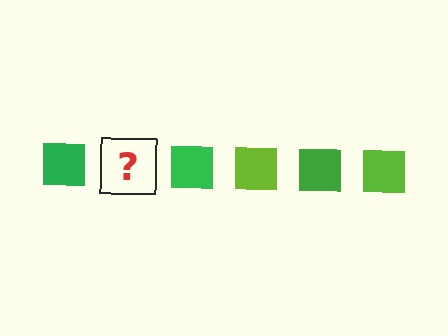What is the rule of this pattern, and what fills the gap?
The rule is that the pattern cycles through green, lime squares. The gap should be filled with a lime square.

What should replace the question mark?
The question mark should be replaced with a lime square.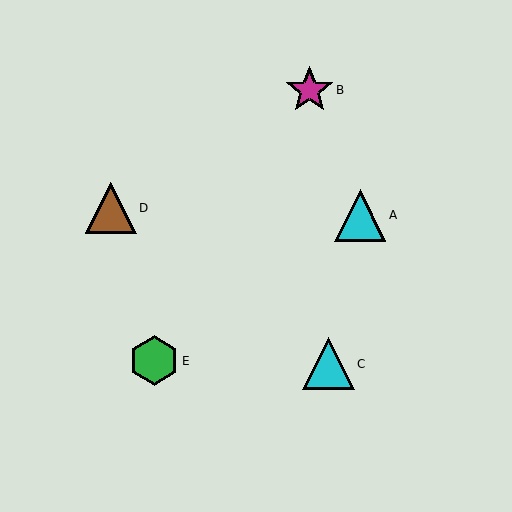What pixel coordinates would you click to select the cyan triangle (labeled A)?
Click at (360, 215) to select the cyan triangle A.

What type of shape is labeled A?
Shape A is a cyan triangle.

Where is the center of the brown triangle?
The center of the brown triangle is at (111, 208).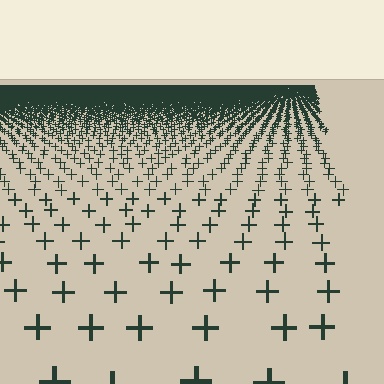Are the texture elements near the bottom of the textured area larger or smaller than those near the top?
Larger. Near the bottom, elements are closer to the viewer and appear at a bigger on-screen size.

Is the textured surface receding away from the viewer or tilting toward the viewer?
The surface is receding away from the viewer. Texture elements get smaller and denser toward the top.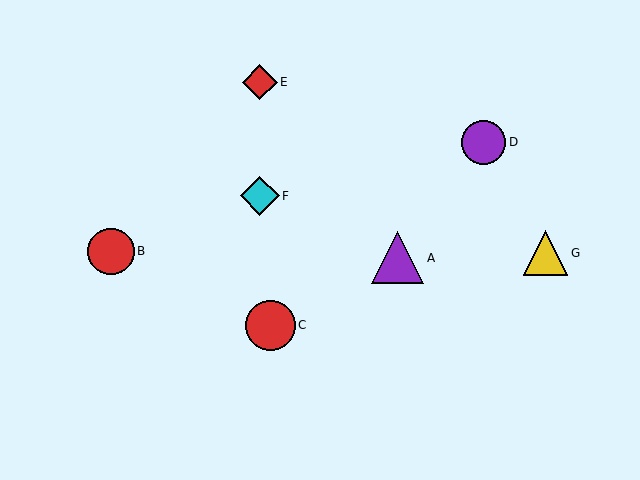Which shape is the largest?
The purple triangle (labeled A) is the largest.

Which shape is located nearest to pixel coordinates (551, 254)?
The yellow triangle (labeled G) at (546, 253) is nearest to that location.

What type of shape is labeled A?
Shape A is a purple triangle.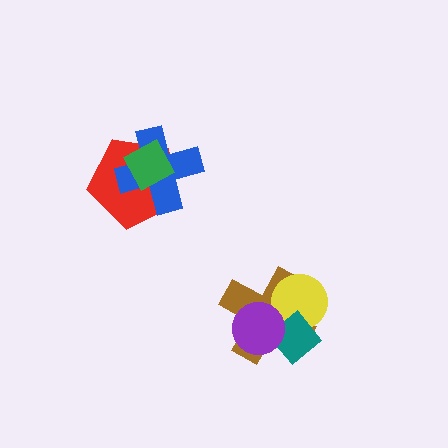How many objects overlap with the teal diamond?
3 objects overlap with the teal diamond.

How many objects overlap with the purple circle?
2 objects overlap with the purple circle.